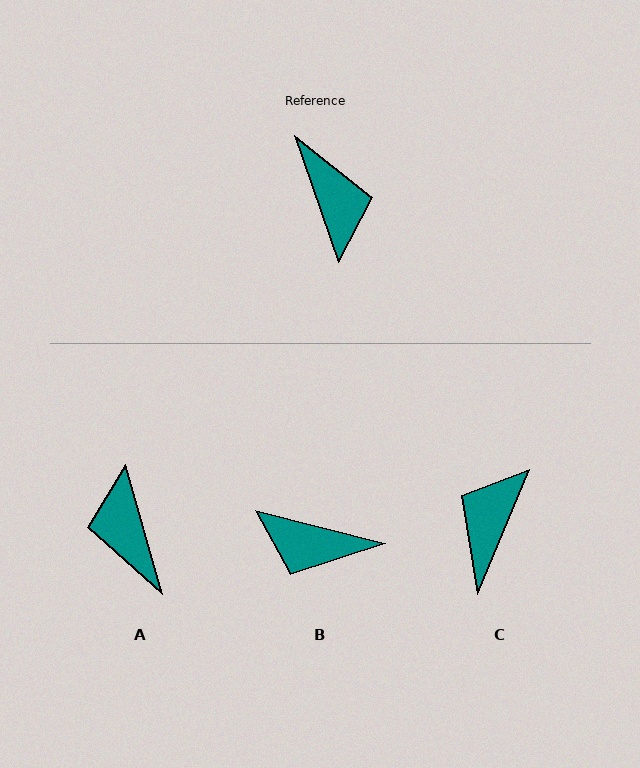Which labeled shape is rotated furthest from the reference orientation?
A, about 176 degrees away.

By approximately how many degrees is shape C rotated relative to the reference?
Approximately 138 degrees counter-clockwise.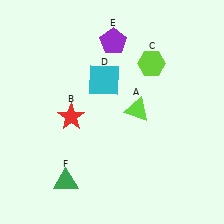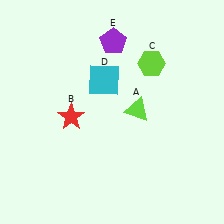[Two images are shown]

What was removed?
The green triangle (F) was removed in Image 2.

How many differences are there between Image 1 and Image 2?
There is 1 difference between the two images.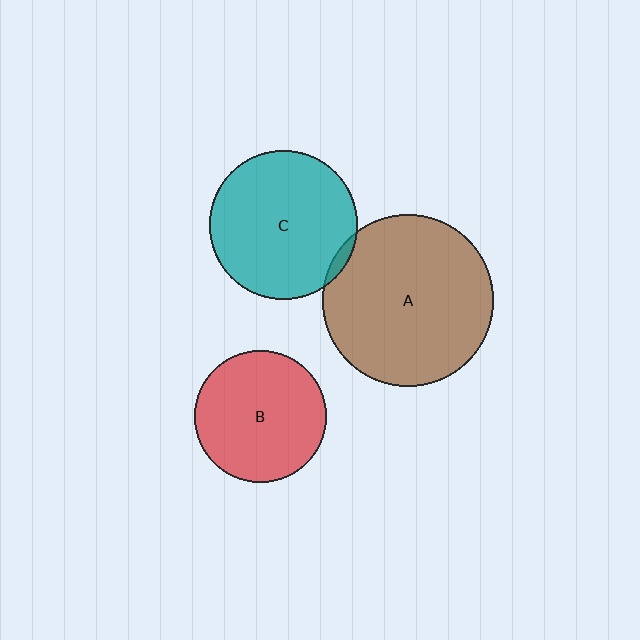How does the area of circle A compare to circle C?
Approximately 1.3 times.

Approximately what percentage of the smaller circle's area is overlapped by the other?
Approximately 5%.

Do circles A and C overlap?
Yes.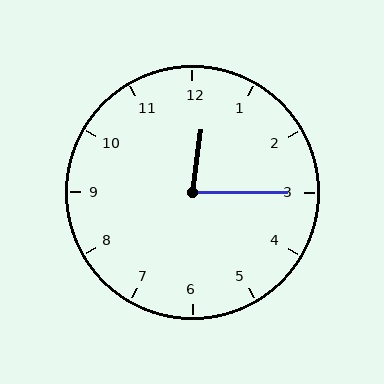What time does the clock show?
12:15.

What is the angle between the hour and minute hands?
Approximately 82 degrees.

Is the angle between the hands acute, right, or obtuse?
It is acute.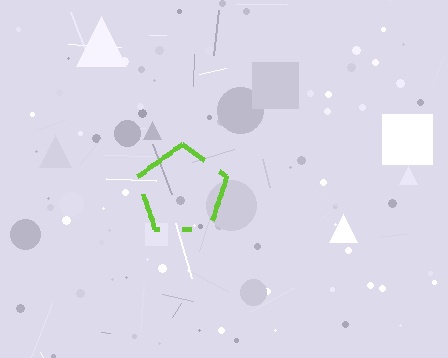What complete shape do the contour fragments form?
The contour fragments form a pentagon.